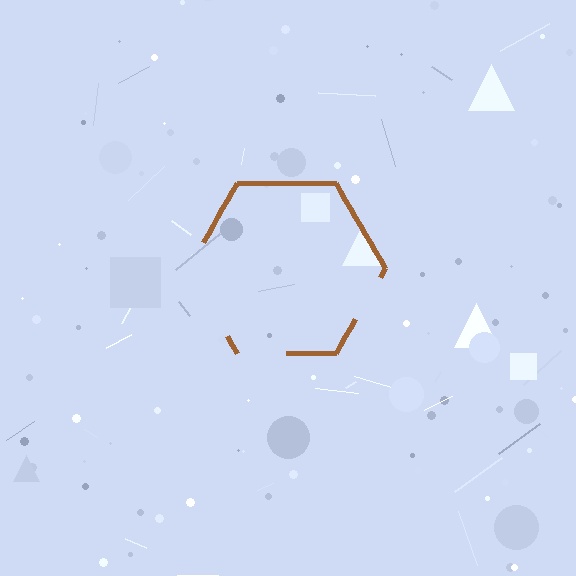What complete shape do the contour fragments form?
The contour fragments form a hexagon.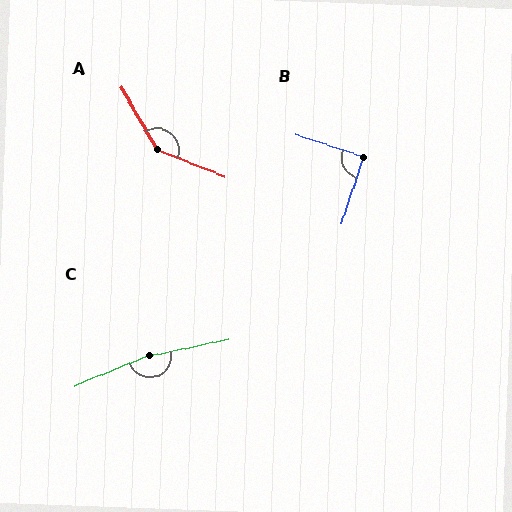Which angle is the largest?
C, at approximately 169 degrees.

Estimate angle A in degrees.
Approximately 142 degrees.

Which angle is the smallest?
B, at approximately 90 degrees.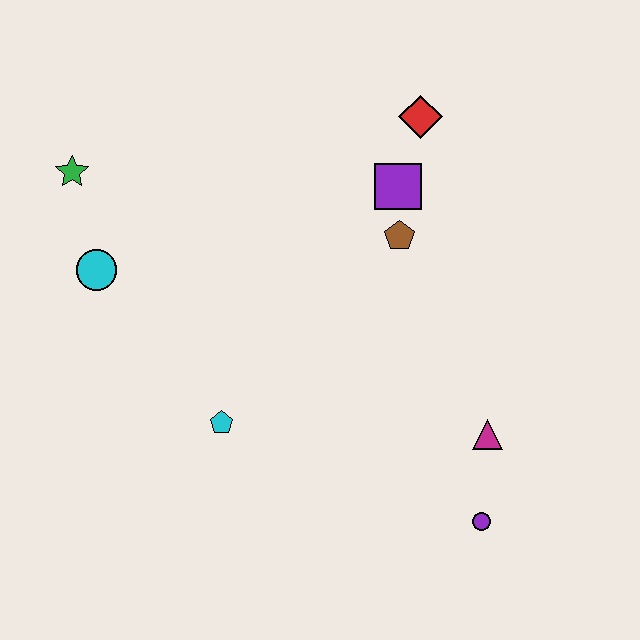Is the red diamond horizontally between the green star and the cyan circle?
No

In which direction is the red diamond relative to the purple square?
The red diamond is above the purple square.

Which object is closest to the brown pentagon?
The purple square is closest to the brown pentagon.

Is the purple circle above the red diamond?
No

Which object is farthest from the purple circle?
The green star is farthest from the purple circle.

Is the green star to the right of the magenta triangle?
No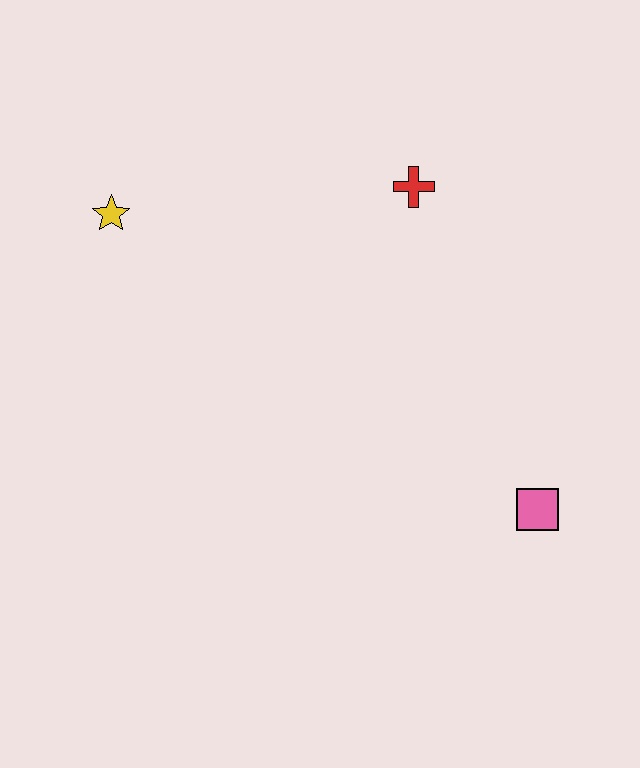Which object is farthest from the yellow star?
The pink square is farthest from the yellow star.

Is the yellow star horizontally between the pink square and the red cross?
No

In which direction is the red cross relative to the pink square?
The red cross is above the pink square.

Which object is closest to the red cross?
The yellow star is closest to the red cross.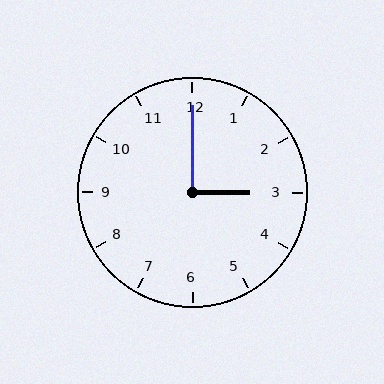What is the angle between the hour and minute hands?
Approximately 90 degrees.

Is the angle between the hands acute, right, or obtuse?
It is right.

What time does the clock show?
3:00.